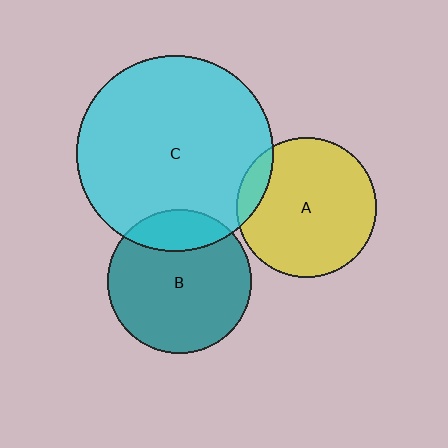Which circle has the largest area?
Circle C (cyan).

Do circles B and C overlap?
Yes.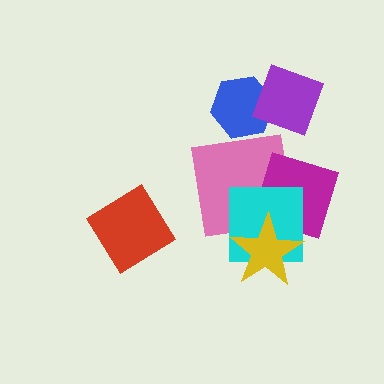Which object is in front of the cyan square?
The yellow star is in front of the cyan square.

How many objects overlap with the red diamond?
0 objects overlap with the red diamond.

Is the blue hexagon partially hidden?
Yes, it is partially covered by another shape.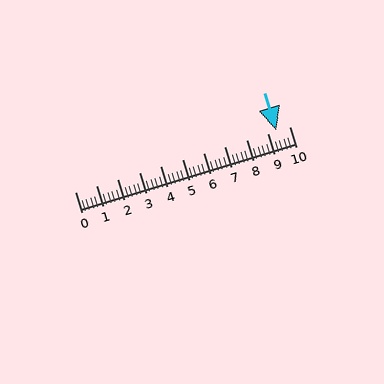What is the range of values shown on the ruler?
The ruler shows values from 0 to 10.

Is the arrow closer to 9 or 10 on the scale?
The arrow is closer to 9.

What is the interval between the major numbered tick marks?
The major tick marks are spaced 1 units apart.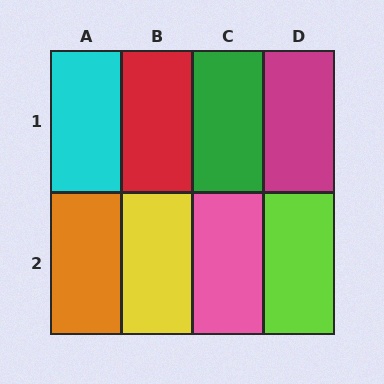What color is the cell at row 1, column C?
Green.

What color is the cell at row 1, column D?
Magenta.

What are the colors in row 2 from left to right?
Orange, yellow, pink, lime.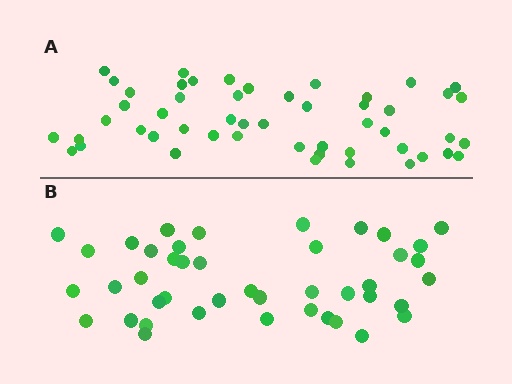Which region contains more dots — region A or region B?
Region A (the top region) has more dots.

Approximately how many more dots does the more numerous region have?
Region A has roughly 8 or so more dots than region B.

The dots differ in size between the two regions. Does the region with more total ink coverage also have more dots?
No. Region B has more total ink coverage because its dots are larger, but region A actually contains more individual dots. Total area can be misleading — the number of items is what matters here.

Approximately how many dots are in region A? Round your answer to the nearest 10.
About 50 dots. (The exact count is 51, which rounds to 50.)